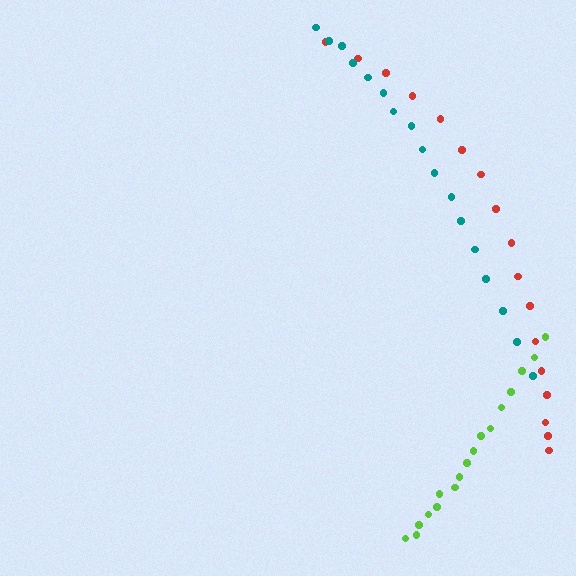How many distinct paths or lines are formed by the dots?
There are 3 distinct paths.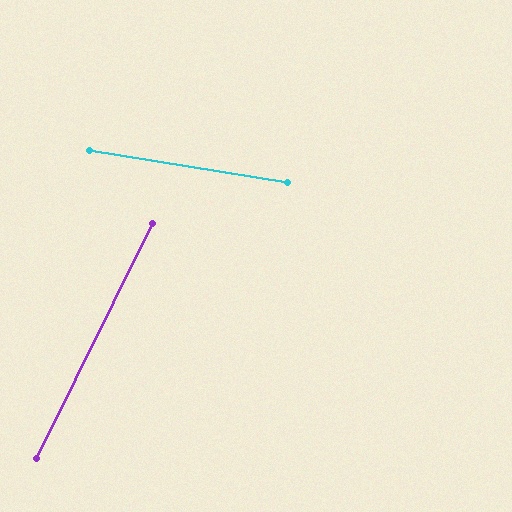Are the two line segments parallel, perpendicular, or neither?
Neither parallel nor perpendicular — they differ by about 73°.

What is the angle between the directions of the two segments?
Approximately 73 degrees.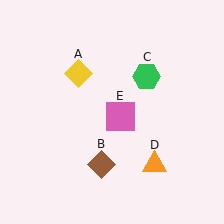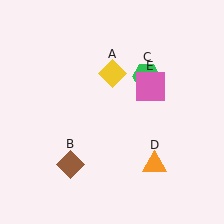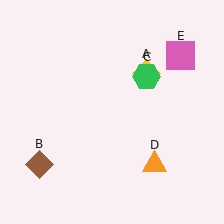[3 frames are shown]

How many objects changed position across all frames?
3 objects changed position: yellow diamond (object A), brown diamond (object B), pink square (object E).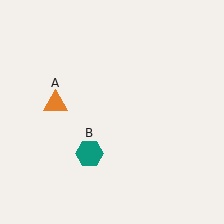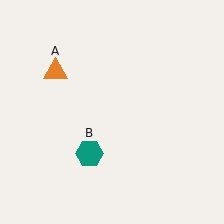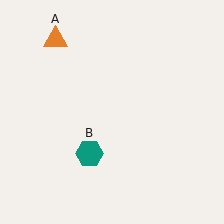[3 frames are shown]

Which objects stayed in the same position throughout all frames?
Teal hexagon (object B) remained stationary.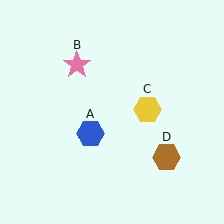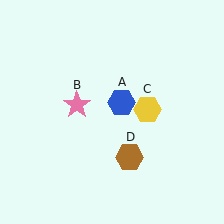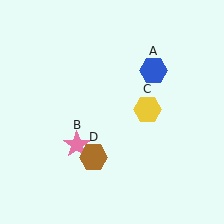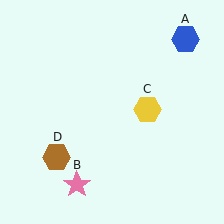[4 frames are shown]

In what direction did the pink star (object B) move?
The pink star (object B) moved down.